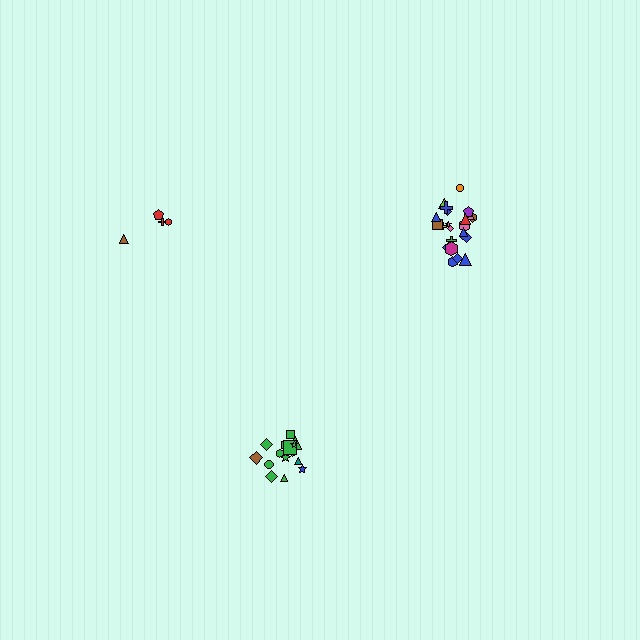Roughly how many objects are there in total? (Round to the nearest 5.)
Roughly 40 objects in total.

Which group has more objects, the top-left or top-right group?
The top-right group.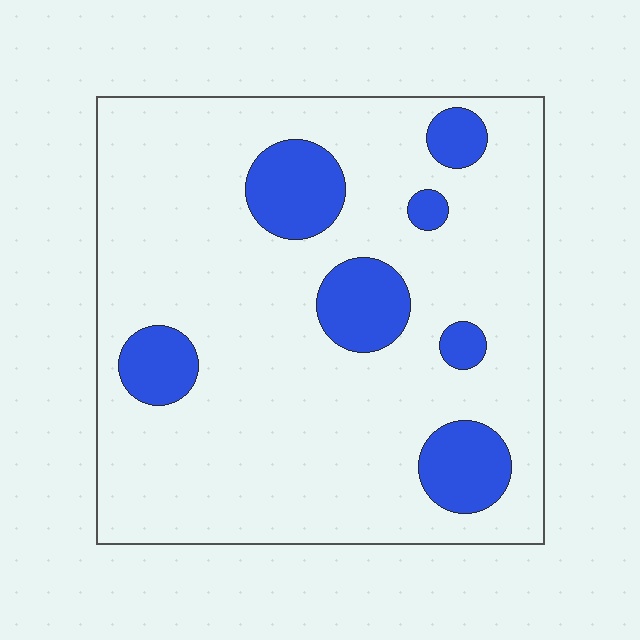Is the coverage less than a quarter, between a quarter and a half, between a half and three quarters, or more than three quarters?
Less than a quarter.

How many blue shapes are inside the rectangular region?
7.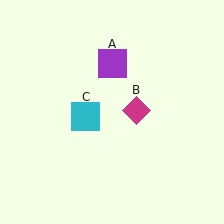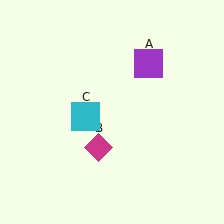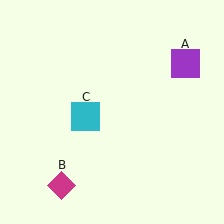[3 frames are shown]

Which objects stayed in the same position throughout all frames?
Cyan square (object C) remained stationary.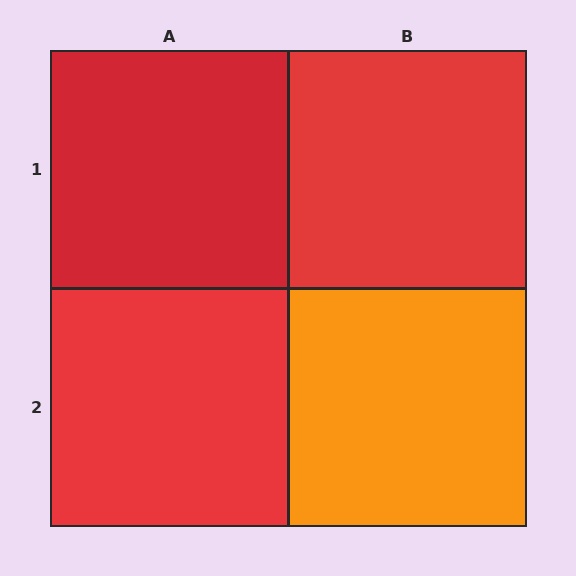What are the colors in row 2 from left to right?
Red, orange.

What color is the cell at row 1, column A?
Red.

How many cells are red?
3 cells are red.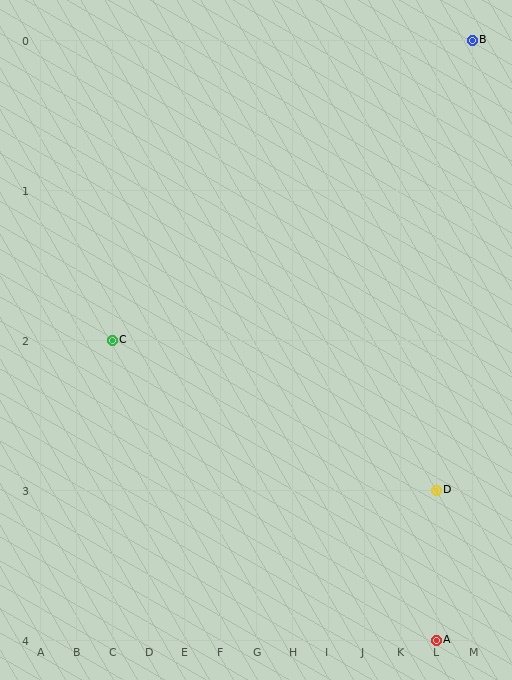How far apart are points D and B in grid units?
Points D and B are 1 column and 3 rows apart (about 3.2 grid units diagonally).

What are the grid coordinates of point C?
Point C is at grid coordinates (C, 2).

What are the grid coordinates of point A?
Point A is at grid coordinates (L, 4).